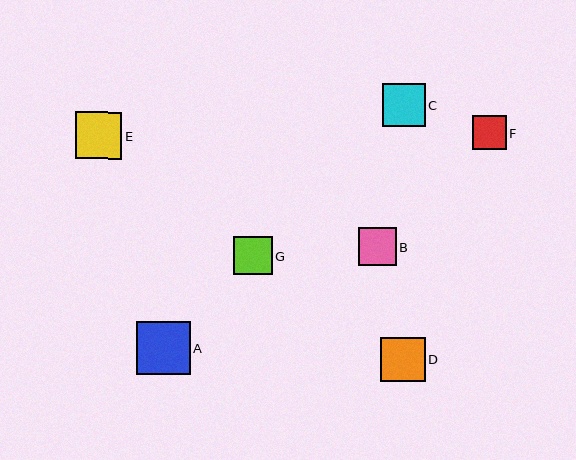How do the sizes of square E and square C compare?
Square E and square C are approximately the same size.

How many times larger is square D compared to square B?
Square D is approximately 1.2 times the size of square B.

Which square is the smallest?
Square F is the smallest with a size of approximately 34 pixels.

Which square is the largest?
Square A is the largest with a size of approximately 53 pixels.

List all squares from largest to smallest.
From largest to smallest: A, E, D, C, B, G, F.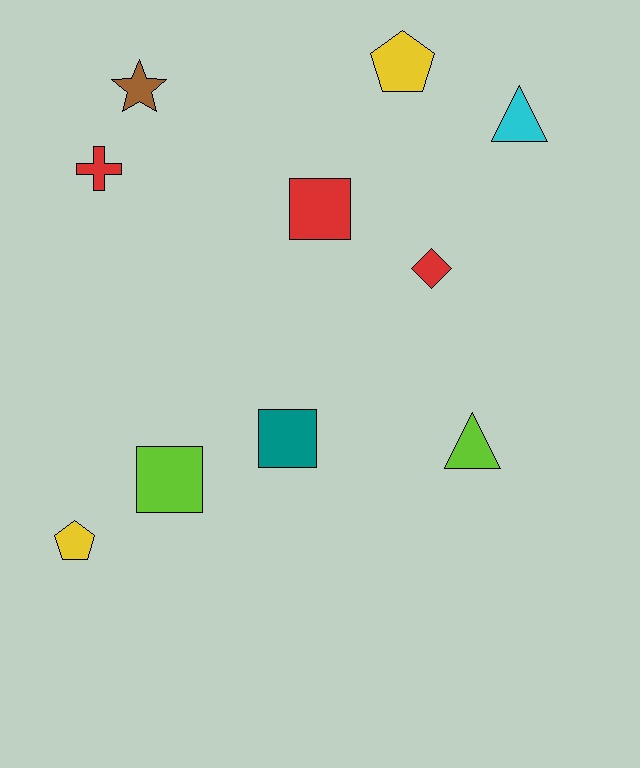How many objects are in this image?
There are 10 objects.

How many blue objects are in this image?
There are no blue objects.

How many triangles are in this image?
There are 2 triangles.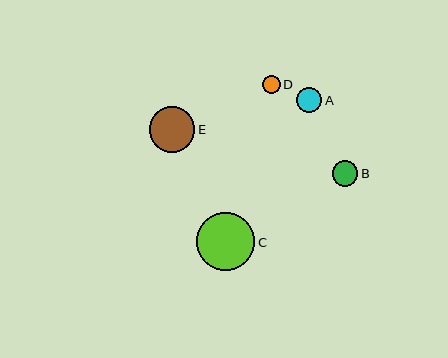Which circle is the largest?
Circle C is the largest with a size of approximately 58 pixels.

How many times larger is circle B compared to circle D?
Circle B is approximately 1.4 times the size of circle D.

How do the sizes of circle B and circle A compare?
Circle B and circle A are approximately the same size.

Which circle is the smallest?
Circle D is the smallest with a size of approximately 18 pixels.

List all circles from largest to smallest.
From largest to smallest: C, E, B, A, D.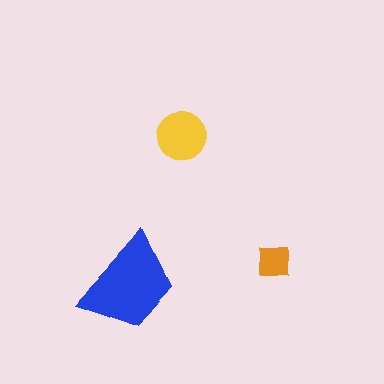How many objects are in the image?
There are 3 objects in the image.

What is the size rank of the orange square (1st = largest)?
3rd.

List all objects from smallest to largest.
The orange square, the yellow circle, the blue trapezoid.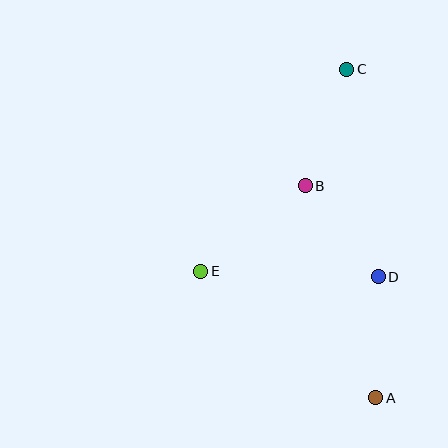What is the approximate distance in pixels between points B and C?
The distance between B and C is approximately 124 pixels.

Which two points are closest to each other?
Points B and D are closest to each other.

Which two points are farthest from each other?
Points A and C are farthest from each other.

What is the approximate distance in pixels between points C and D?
The distance between C and D is approximately 209 pixels.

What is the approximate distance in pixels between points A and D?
The distance between A and D is approximately 121 pixels.